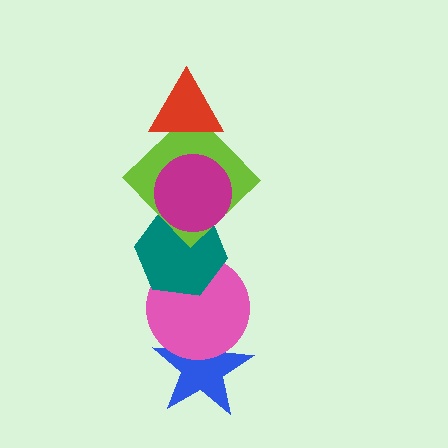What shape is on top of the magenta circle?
The red triangle is on top of the magenta circle.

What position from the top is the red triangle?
The red triangle is 1st from the top.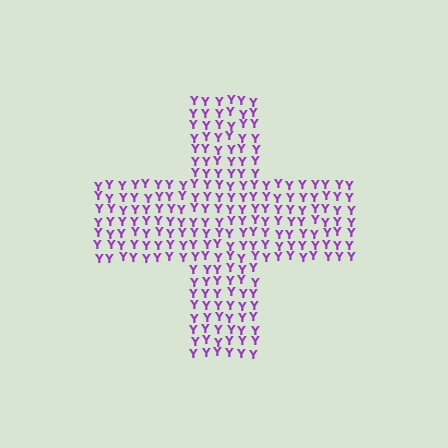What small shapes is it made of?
It is made of small letter Y's.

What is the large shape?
The large shape is a cross.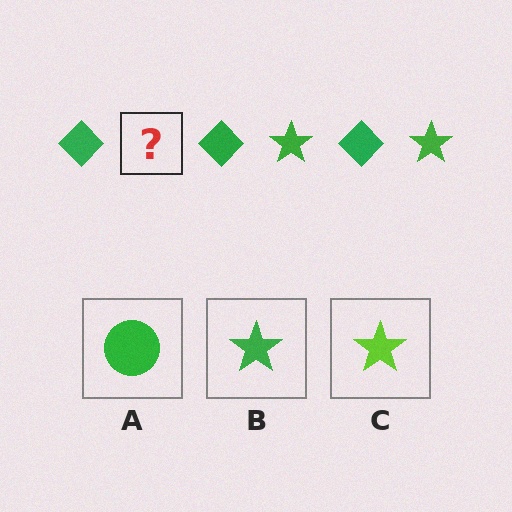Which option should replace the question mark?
Option B.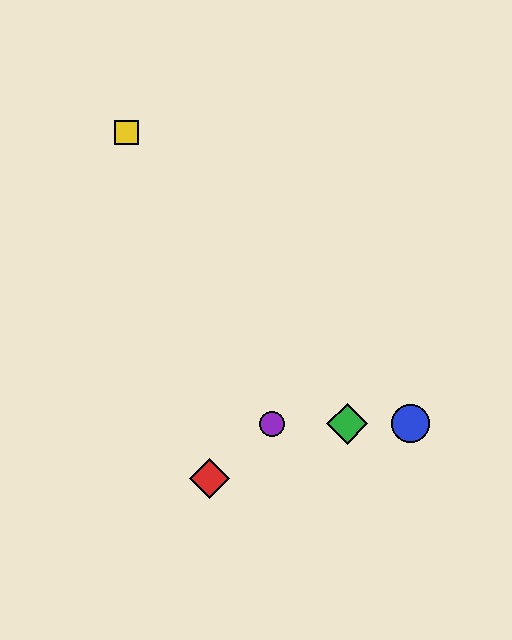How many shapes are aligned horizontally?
3 shapes (the blue circle, the green diamond, the purple circle) are aligned horizontally.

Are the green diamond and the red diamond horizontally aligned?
No, the green diamond is at y≈424 and the red diamond is at y≈479.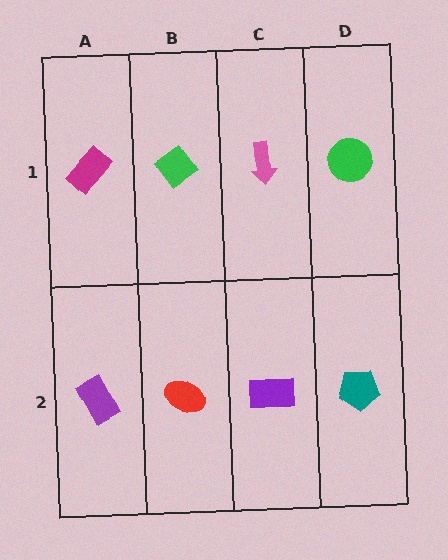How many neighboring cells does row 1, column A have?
2.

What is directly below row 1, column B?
A red ellipse.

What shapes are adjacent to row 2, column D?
A green circle (row 1, column D), a purple rectangle (row 2, column C).